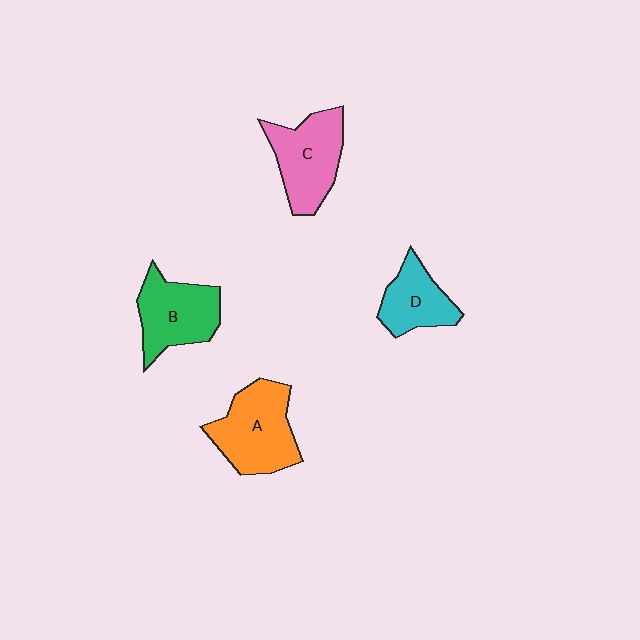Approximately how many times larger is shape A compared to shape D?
Approximately 1.5 times.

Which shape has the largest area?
Shape A (orange).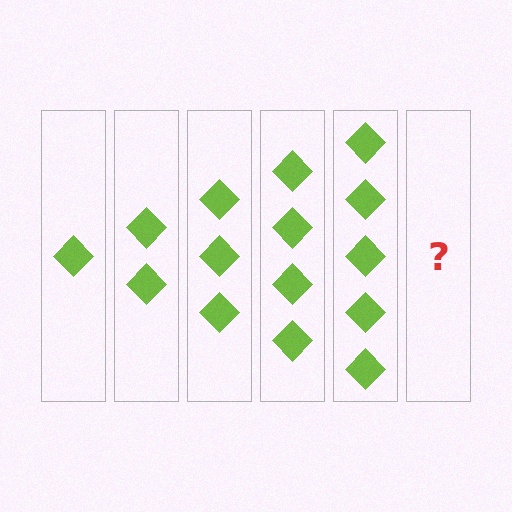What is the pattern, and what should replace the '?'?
The pattern is that each step adds one more diamond. The '?' should be 6 diamonds.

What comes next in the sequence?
The next element should be 6 diamonds.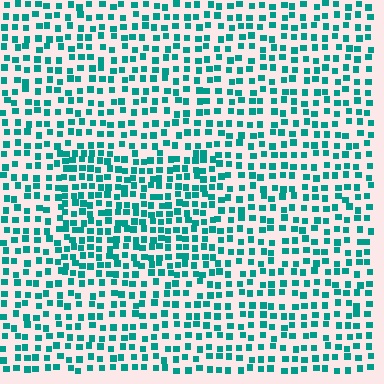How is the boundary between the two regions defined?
The boundary is defined by a change in element density (approximately 1.5x ratio). All elements are the same color, size, and shape.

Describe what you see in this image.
The image contains small teal elements arranged at two different densities. A rectangle-shaped region is visible where the elements are more densely packed than the surrounding area.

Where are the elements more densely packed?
The elements are more densely packed inside the rectangle boundary.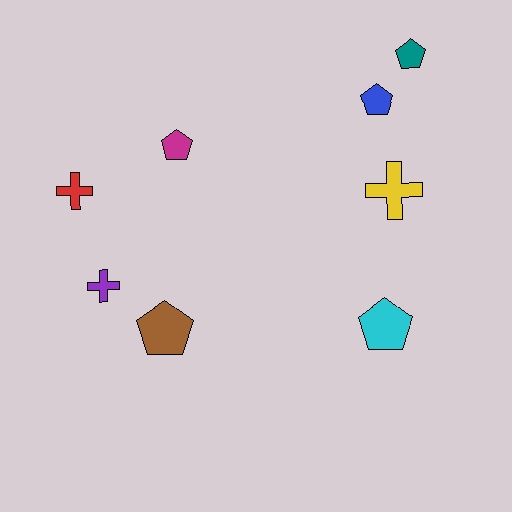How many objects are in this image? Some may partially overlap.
There are 8 objects.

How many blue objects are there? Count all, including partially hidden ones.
There is 1 blue object.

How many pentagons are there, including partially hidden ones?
There are 5 pentagons.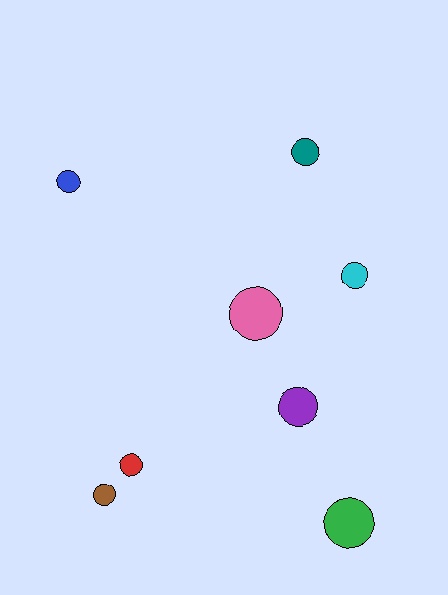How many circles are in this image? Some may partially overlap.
There are 8 circles.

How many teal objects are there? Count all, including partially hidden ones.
There is 1 teal object.